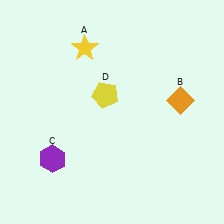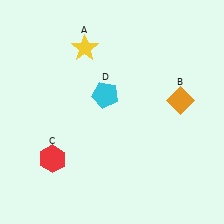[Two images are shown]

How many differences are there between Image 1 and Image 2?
There are 2 differences between the two images.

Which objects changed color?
C changed from purple to red. D changed from yellow to cyan.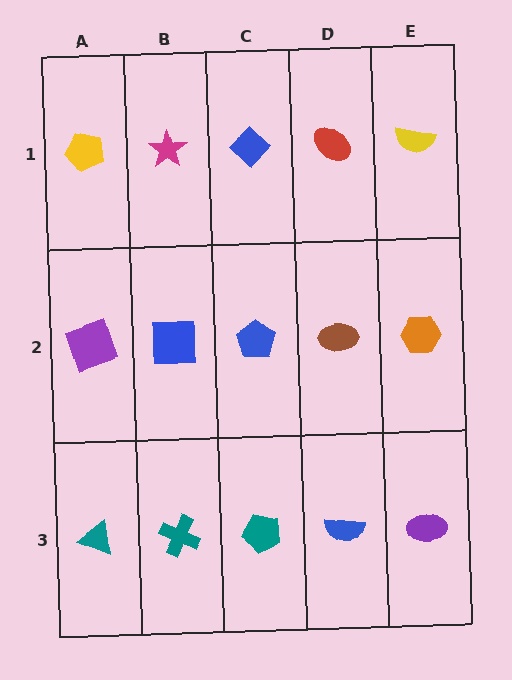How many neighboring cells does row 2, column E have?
3.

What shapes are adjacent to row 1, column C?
A blue pentagon (row 2, column C), a magenta star (row 1, column B), a red ellipse (row 1, column D).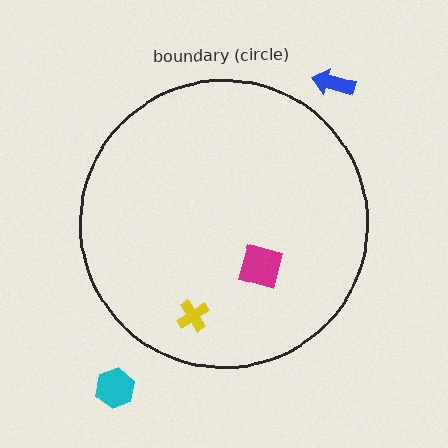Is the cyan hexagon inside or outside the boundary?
Outside.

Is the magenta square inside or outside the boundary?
Inside.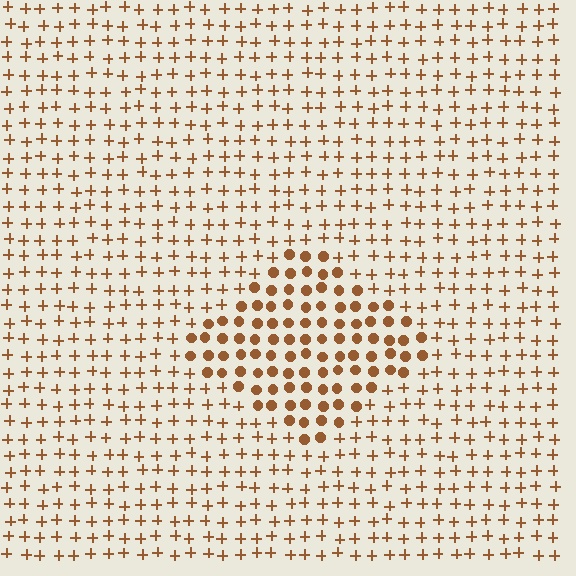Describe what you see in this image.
The image is filled with small brown elements arranged in a uniform grid. A diamond-shaped region contains circles, while the surrounding area contains plus signs. The boundary is defined purely by the change in element shape.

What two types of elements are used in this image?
The image uses circles inside the diamond region and plus signs outside it.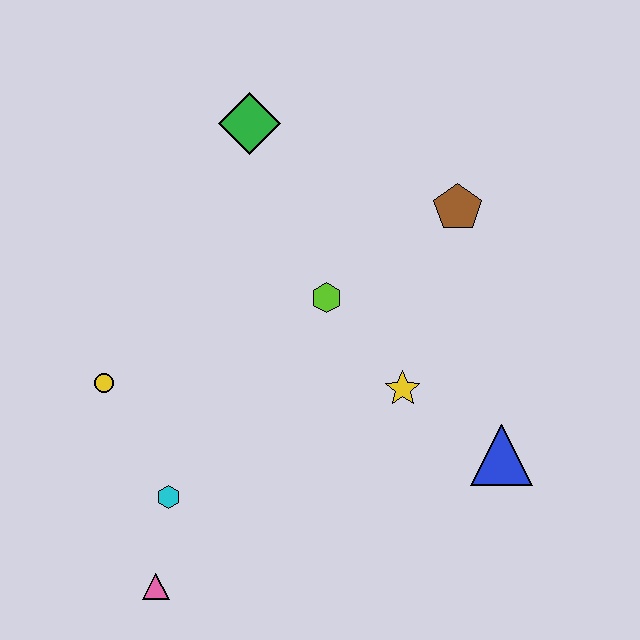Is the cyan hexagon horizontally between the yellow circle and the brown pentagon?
Yes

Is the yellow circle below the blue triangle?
No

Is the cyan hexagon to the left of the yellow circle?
No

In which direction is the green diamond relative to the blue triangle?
The green diamond is above the blue triangle.